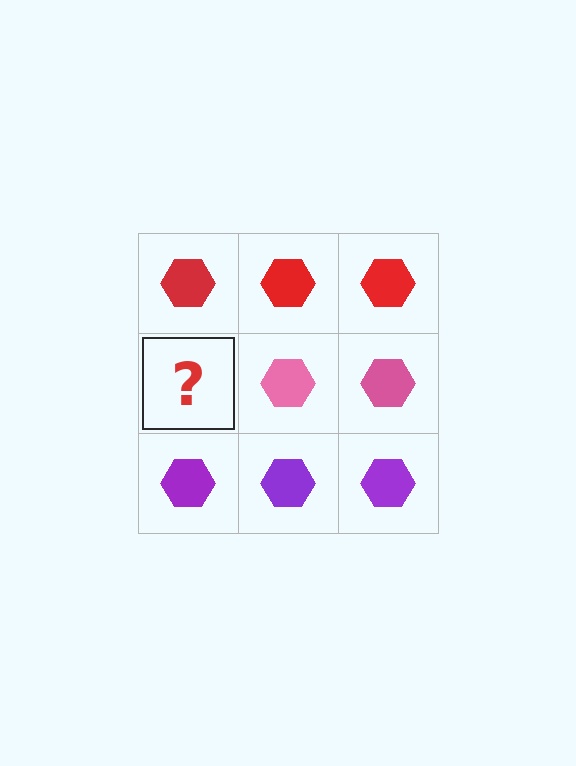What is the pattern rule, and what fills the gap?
The rule is that each row has a consistent color. The gap should be filled with a pink hexagon.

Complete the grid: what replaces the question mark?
The question mark should be replaced with a pink hexagon.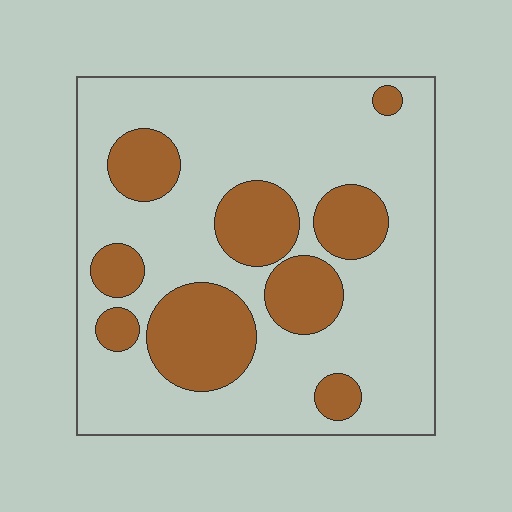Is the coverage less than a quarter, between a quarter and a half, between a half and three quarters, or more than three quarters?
Between a quarter and a half.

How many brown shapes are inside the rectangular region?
9.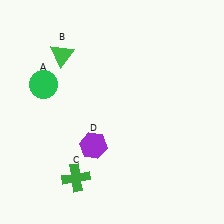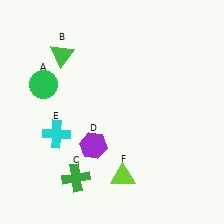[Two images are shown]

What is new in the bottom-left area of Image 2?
A cyan cross (E) was added in the bottom-left area of Image 2.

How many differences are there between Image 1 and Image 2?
There are 2 differences between the two images.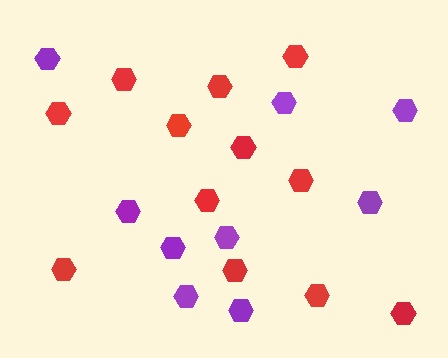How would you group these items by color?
There are 2 groups: one group of purple hexagons (9) and one group of red hexagons (12).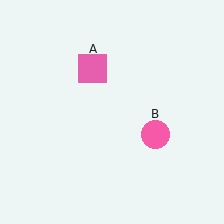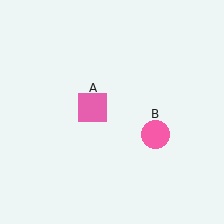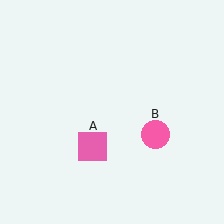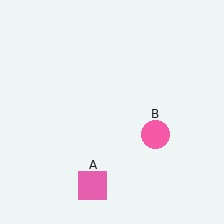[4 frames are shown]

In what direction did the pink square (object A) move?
The pink square (object A) moved down.